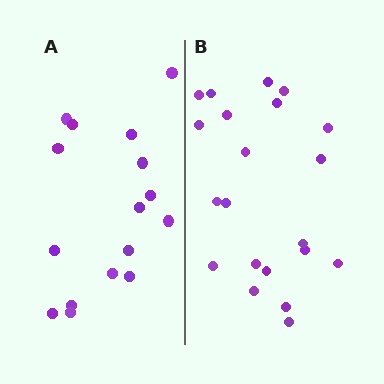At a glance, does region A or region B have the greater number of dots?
Region B (the right region) has more dots.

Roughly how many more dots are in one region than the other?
Region B has about 5 more dots than region A.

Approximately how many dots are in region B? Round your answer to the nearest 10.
About 20 dots. (The exact count is 21, which rounds to 20.)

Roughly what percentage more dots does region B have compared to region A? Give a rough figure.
About 30% more.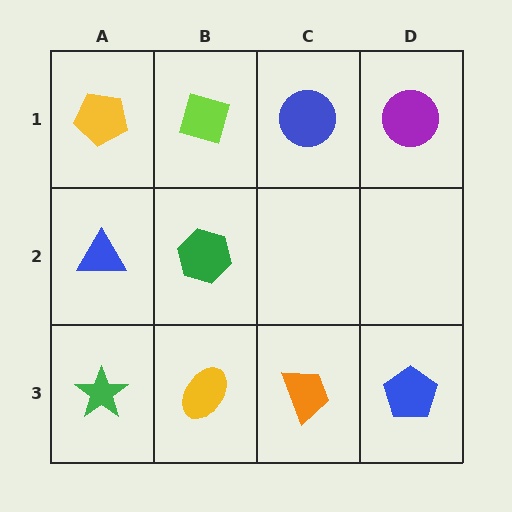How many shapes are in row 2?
2 shapes.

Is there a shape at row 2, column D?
No, that cell is empty.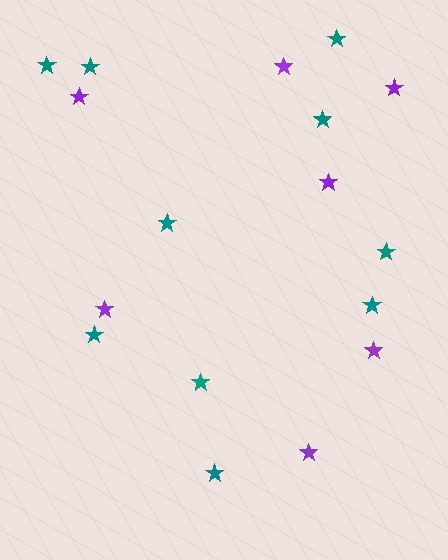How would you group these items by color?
There are 2 groups: one group of teal stars (10) and one group of purple stars (7).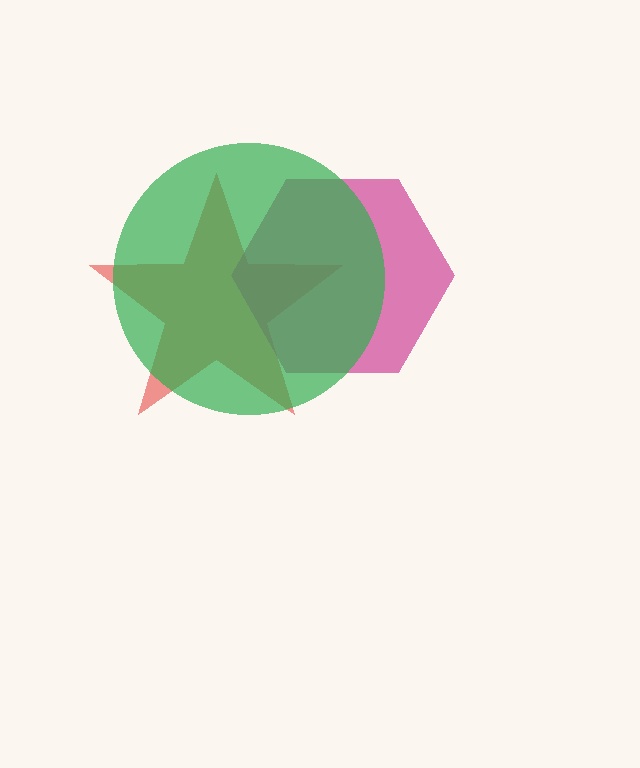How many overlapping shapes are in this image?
There are 3 overlapping shapes in the image.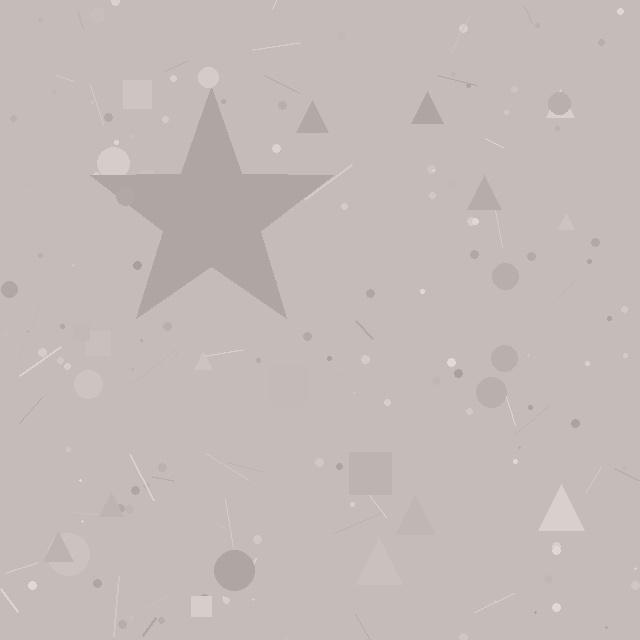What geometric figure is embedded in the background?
A star is embedded in the background.